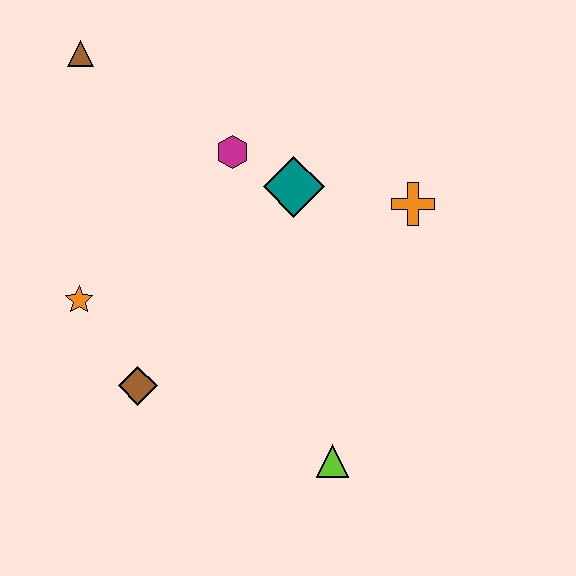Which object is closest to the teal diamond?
The magenta hexagon is closest to the teal diamond.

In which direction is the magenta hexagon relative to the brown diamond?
The magenta hexagon is above the brown diamond.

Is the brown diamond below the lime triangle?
No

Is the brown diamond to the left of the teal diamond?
Yes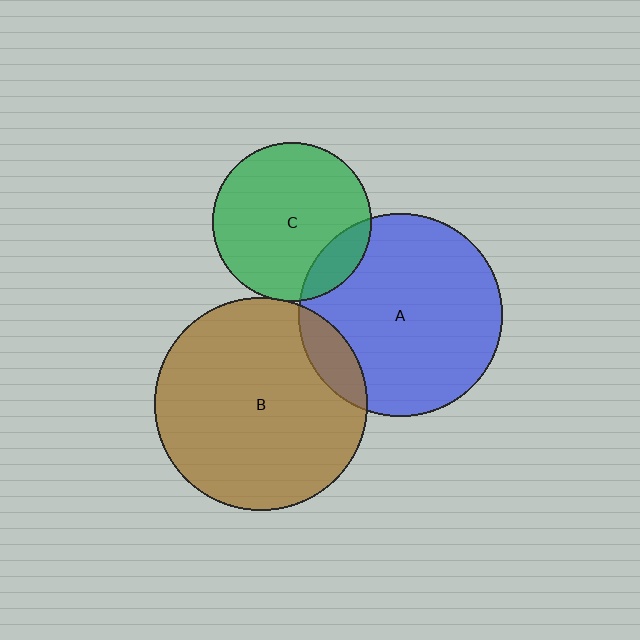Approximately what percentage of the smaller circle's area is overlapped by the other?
Approximately 10%.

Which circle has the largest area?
Circle B (brown).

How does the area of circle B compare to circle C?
Approximately 1.8 times.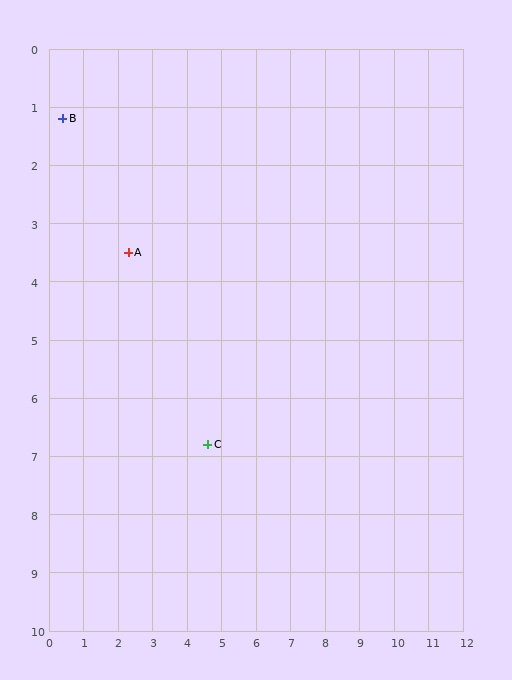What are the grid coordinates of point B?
Point B is at approximately (0.4, 1.2).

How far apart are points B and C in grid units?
Points B and C are about 7.0 grid units apart.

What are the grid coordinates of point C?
Point C is at approximately (4.6, 6.8).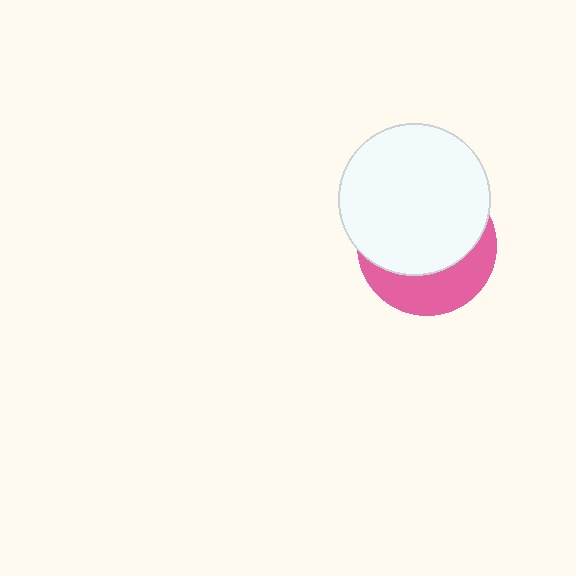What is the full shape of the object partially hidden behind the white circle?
The partially hidden object is a pink circle.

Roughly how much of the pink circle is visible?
A small part of it is visible (roughly 36%).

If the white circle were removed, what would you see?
You would see the complete pink circle.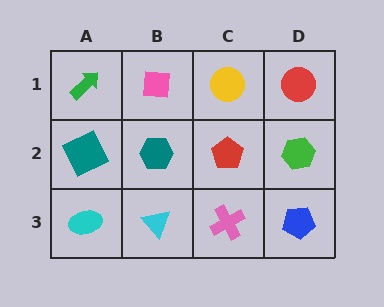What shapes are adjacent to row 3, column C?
A red pentagon (row 2, column C), a cyan triangle (row 3, column B), a blue pentagon (row 3, column D).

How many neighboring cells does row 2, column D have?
3.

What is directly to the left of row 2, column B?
A teal square.